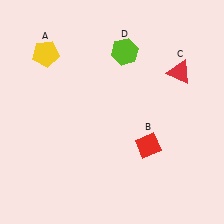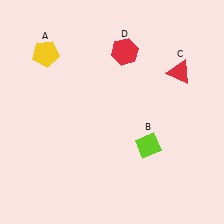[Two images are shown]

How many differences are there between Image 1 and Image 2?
There are 2 differences between the two images.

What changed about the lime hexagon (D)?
In Image 1, D is lime. In Image 2, it changed to red.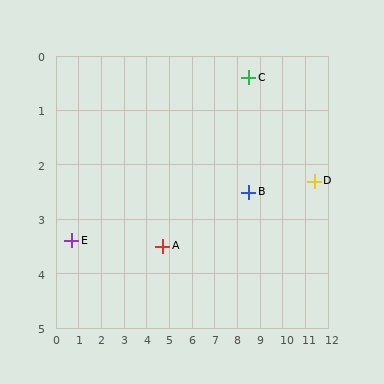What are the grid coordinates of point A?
Point A is at approximately (4.7, 3.5).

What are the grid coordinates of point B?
Point B is at approximately (8.5, 2.5).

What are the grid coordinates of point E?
Point E is at approximately (0.7, 3.4).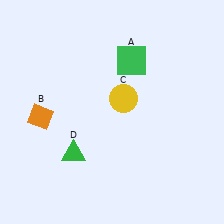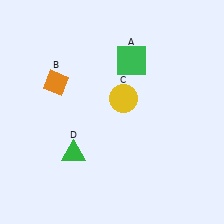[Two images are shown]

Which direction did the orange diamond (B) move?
The orange diamond (B) moved up.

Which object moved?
The orange diamond (B) moved up.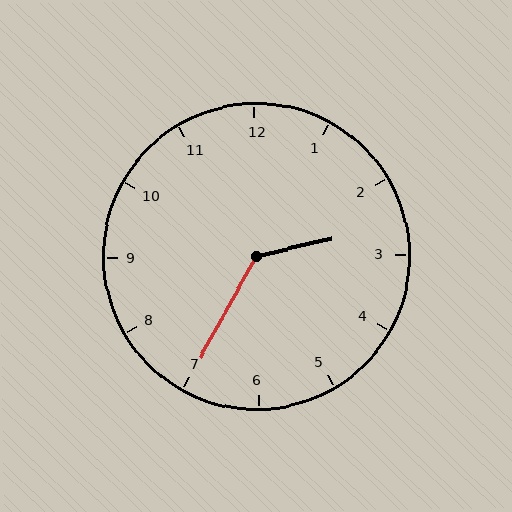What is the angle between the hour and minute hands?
Approximately 132 degrees.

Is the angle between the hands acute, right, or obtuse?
It is obtuse.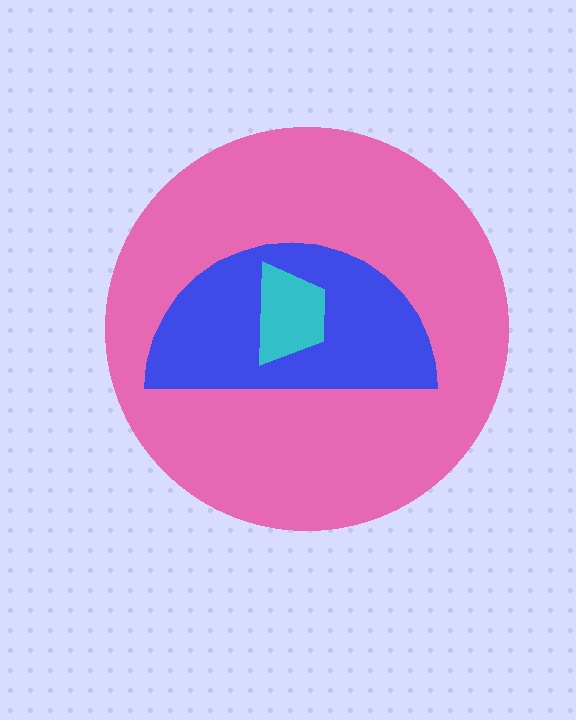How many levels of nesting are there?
3.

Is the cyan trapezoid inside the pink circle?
Yes.